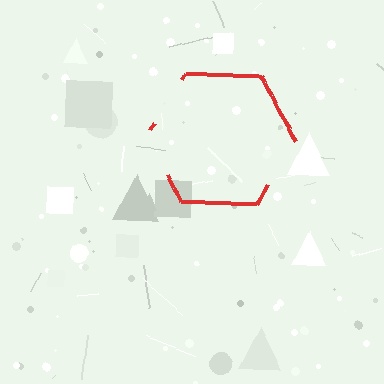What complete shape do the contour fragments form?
The contour fragments form a hexagon.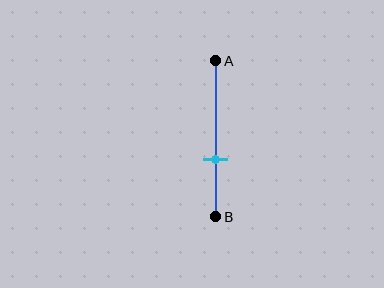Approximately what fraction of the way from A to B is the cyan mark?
The cyan mark is approximately 65% of the way from A to B.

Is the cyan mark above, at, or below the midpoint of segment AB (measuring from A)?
The cyan mark is below the midpoint of segment AB.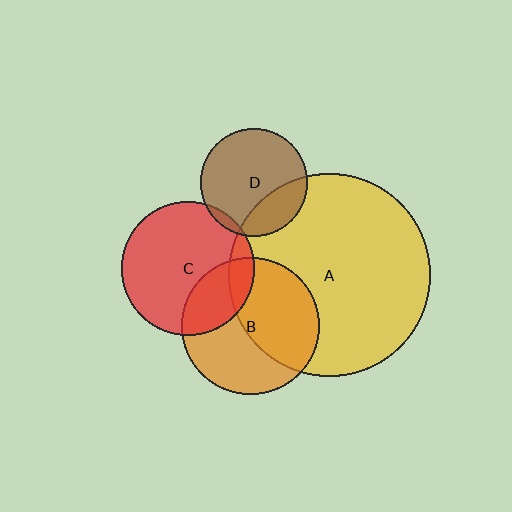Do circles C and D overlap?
Yes.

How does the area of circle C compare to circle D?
Approximately 1.6 times.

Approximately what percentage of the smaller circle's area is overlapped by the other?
Approximately 5%.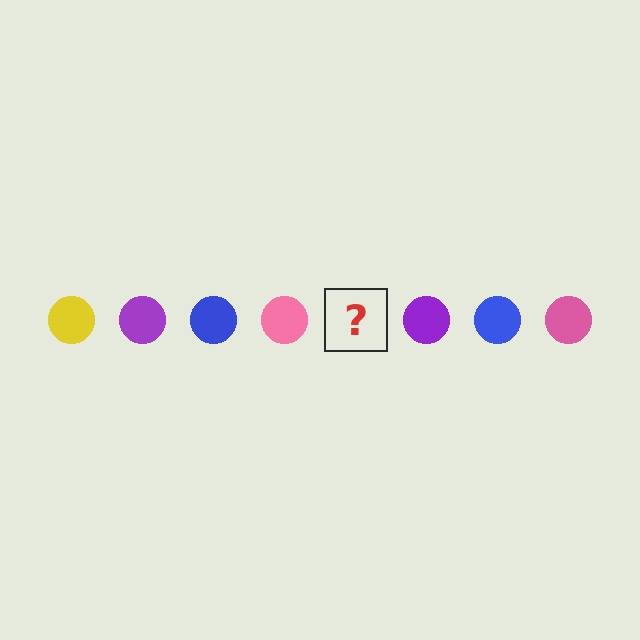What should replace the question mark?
The question mark should be replaced with a yellow circle.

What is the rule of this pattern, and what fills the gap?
The rule is that the pattern cycles through yellow, purple, blue, pink circles. The gap should be filled with a yellow circle.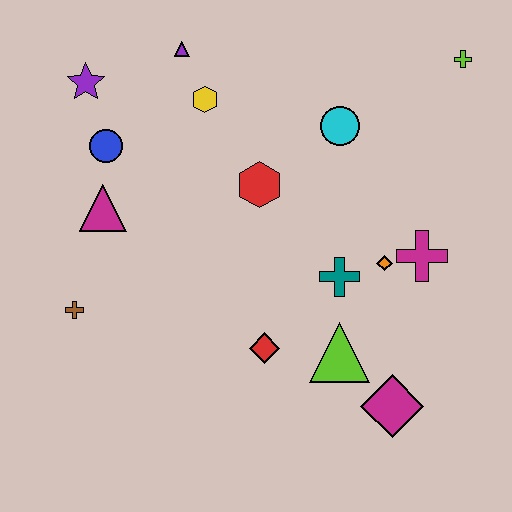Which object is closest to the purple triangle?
The yellow hexagon is closest to the purple triangle.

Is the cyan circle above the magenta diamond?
Yes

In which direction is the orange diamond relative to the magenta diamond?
The orange diamond is above the magenta diamond.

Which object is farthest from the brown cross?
The lime cross is farthest from the brown cross.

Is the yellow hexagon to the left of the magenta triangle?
No